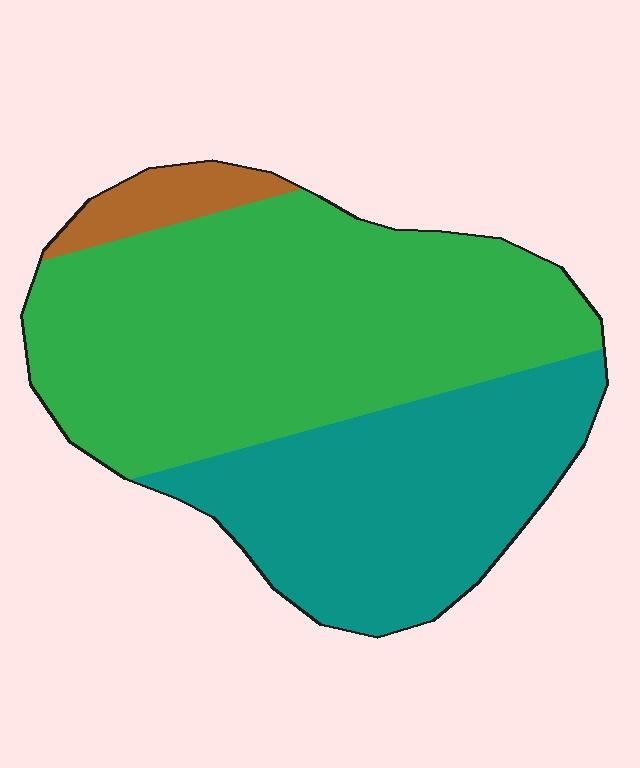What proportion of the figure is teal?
Teal takes up about three eighths (3/8) of the figure.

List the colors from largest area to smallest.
From largest to smallest: green, teal, brown.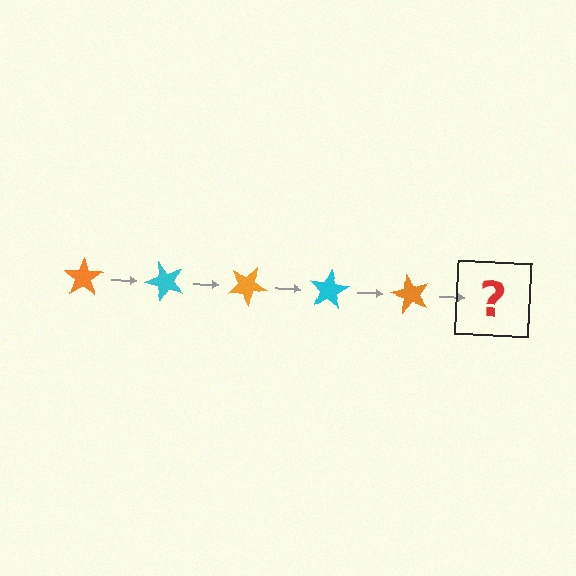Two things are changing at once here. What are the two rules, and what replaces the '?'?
The two rules are that it rotates 50 degrees each step and the color cycles through orange and cyan. The '?' should be a cyan star, rotated 250 degrees from the start.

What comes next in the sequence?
The next element should be a cyan star, rotated 250 degrees from the start.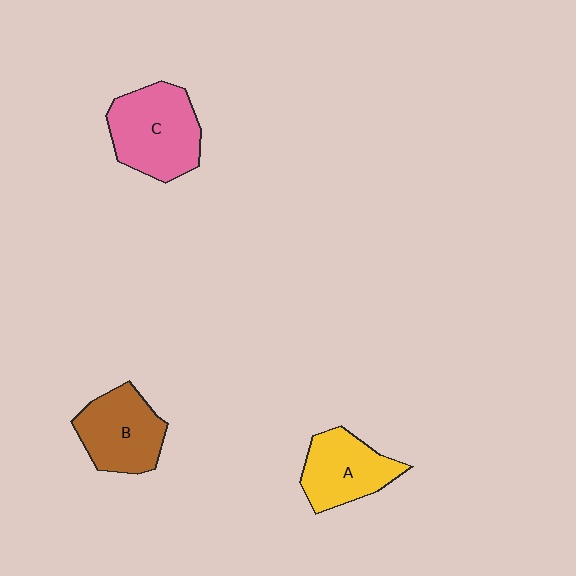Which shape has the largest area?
Shape C (pink).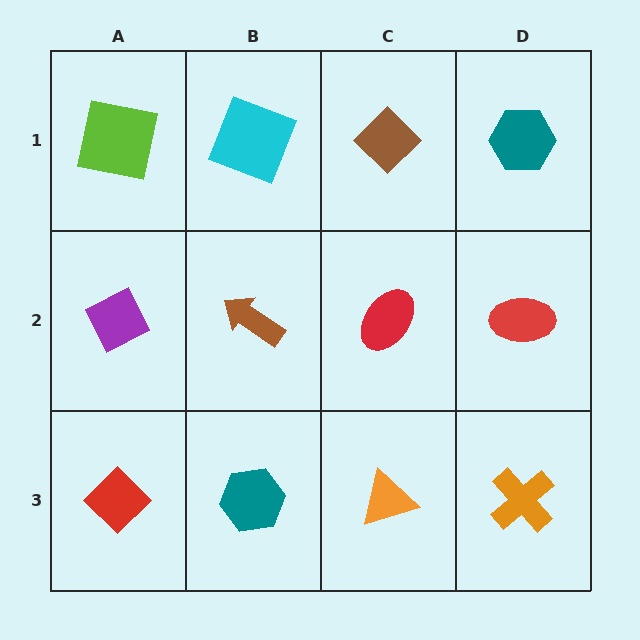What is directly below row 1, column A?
A purple diamond.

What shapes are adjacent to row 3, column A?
A purple diamond (row 2, column A), a teal hexagon (row 3, column B).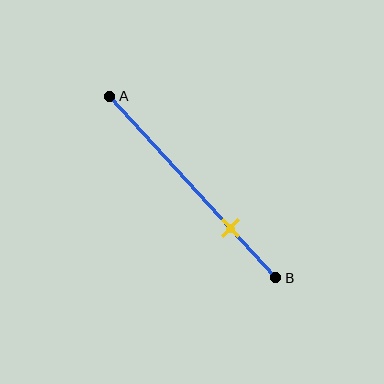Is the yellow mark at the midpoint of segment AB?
No, the mark is at about 75% from A, not at the 50% midpoint.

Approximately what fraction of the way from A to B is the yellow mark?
The yellow mark is approximately 75% of the way from A to B.